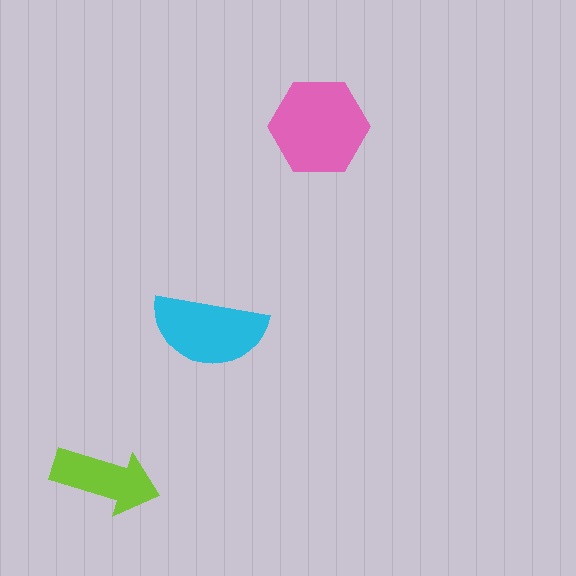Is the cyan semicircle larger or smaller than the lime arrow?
Larger.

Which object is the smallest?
The lime arrow.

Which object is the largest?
The pink hexagon.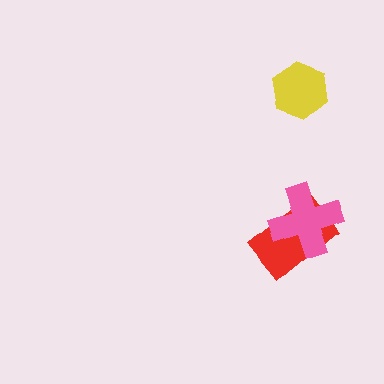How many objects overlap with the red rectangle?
1 object overlaps with the red rectangle.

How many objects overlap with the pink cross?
1 object overlaps with the pink cross.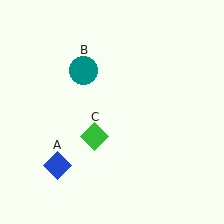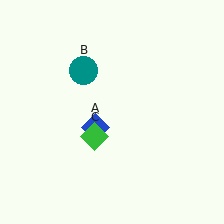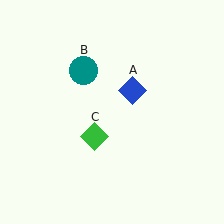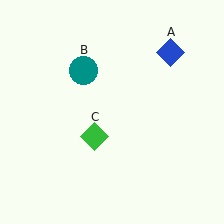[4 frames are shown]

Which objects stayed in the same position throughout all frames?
Teal circle (object B) and green diamond (object C) remained stationary.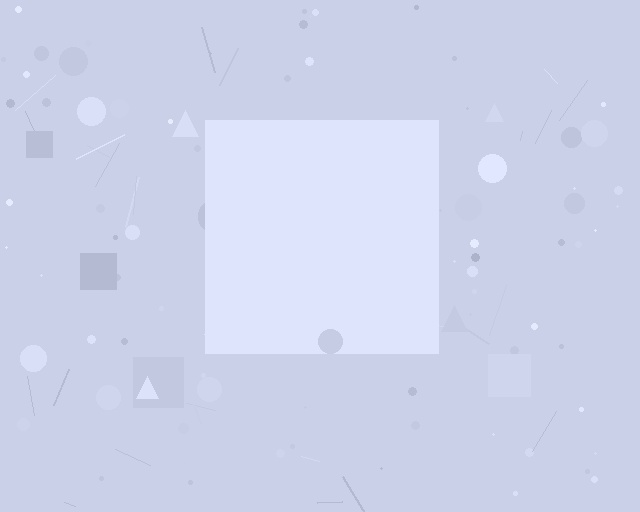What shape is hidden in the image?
A square is hidden in the image.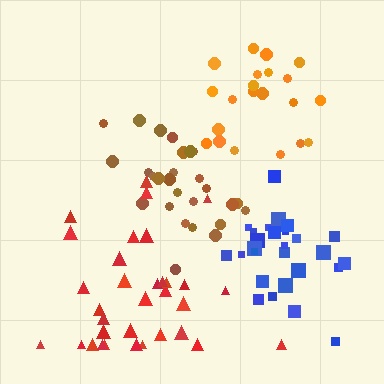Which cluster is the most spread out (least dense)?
Red.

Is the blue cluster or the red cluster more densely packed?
Blue.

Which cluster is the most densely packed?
Blue.